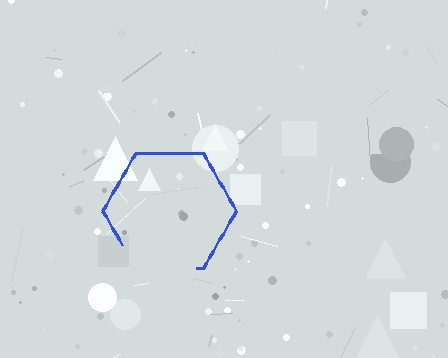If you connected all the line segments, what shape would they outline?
They would outline a hexagon.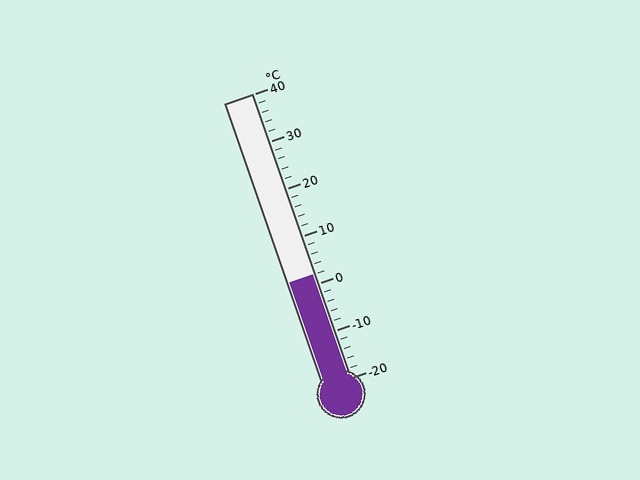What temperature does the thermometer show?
The thermometer shows approximately 2°C.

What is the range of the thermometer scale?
The thermometer scale ranges from -20°C to 40°C.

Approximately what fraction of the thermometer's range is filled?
The thermometer is filled to approximately 35% of its range.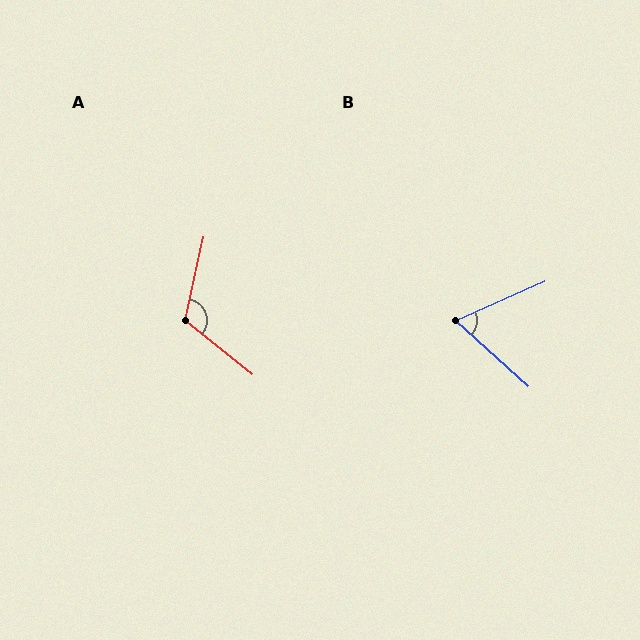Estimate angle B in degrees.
Approximately 66 degrees.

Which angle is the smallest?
B, at approximately 66 degrees.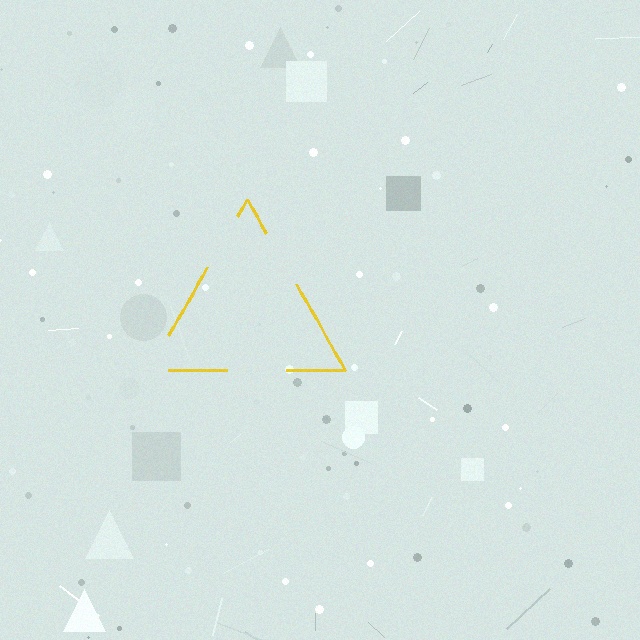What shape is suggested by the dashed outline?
The dashed outline suggests a triangle.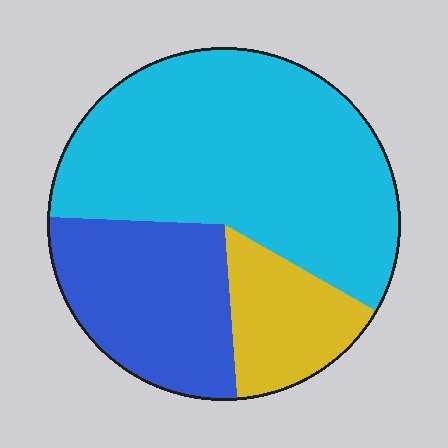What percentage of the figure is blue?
Blue takes up about one quarter (1/4) of the figure.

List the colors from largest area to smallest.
From largest to smallest: cyan, blue, yellow.